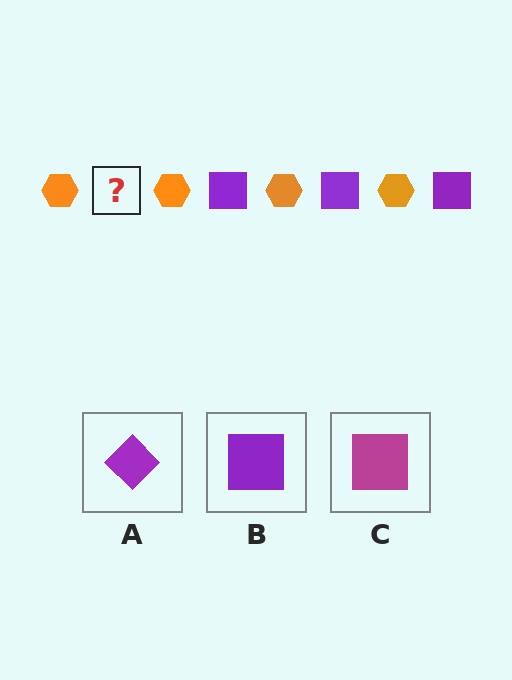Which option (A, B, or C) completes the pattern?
B.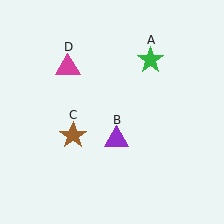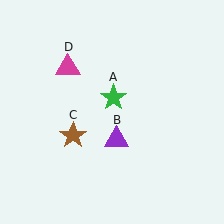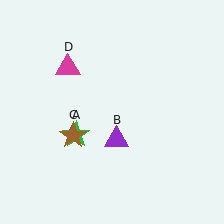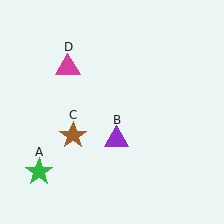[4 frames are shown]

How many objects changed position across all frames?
1 object changed position: green star (object A).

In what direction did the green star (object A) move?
The green star (object A) moved down and to the left.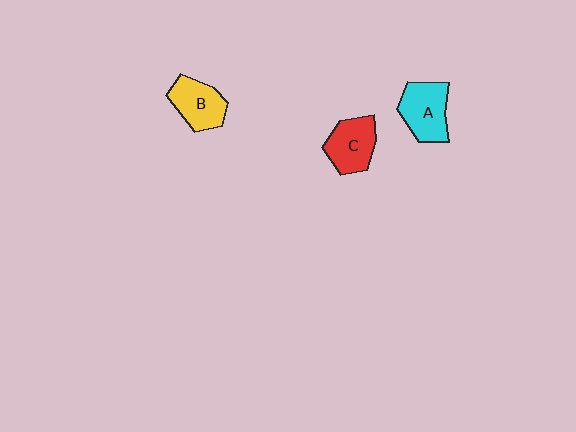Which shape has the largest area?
Shape A (cyan).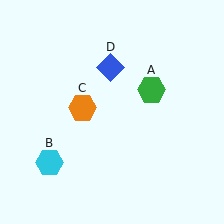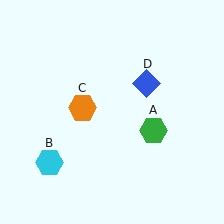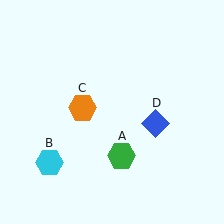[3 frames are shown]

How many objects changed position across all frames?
2 objects changed position: green hexagon (object A), blue diamond (object D).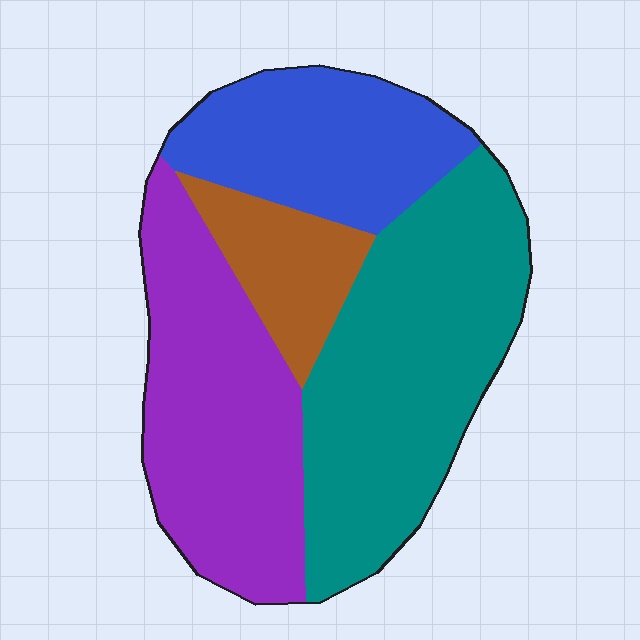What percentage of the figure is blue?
Blue covers around 20% of the figure.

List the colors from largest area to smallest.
From largest to smallest: teal, purple, blue, brown.